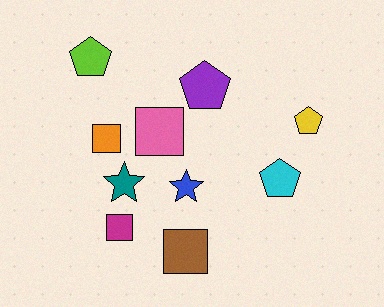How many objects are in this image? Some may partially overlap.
There are 10 objects.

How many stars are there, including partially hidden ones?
There are 2 stars.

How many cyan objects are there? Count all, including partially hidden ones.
There is 1 cyan object.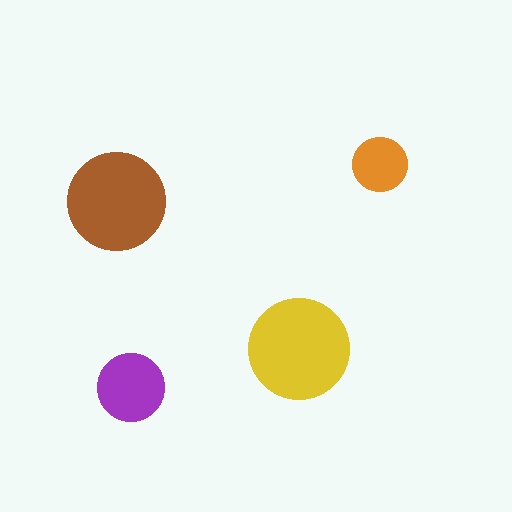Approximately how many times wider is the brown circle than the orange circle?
About 2 times wider.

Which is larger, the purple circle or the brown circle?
The brown one.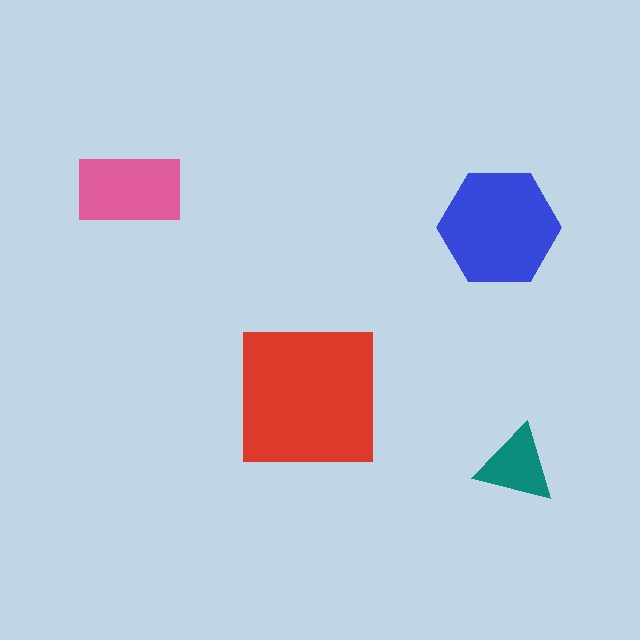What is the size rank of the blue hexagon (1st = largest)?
2nd.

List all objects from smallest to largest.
The teal triangle, the pink rectangle, the blue hexagon, the red square.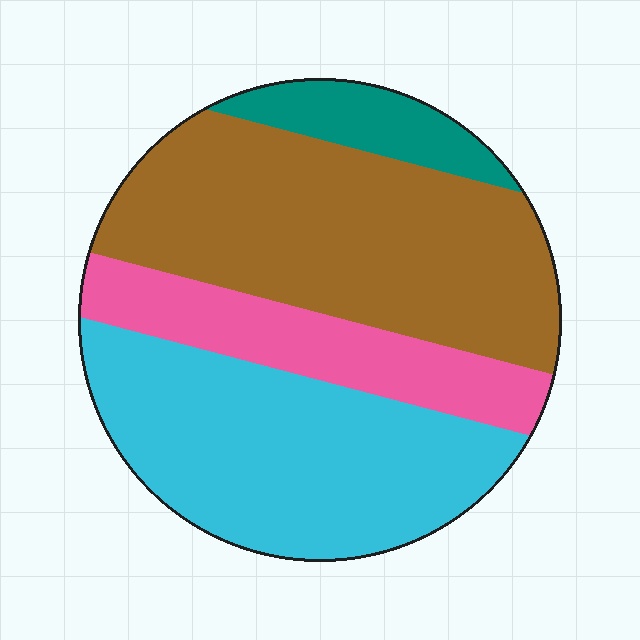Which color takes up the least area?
Teal, at roughly 10%.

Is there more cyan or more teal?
Cyan.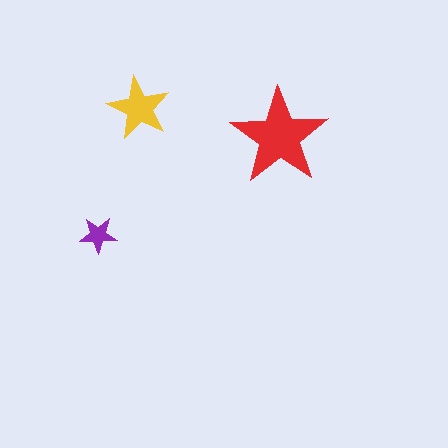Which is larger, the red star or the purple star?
The red one.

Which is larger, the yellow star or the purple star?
The yellow one.